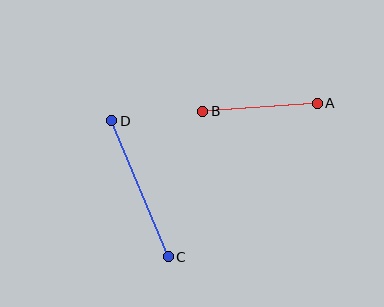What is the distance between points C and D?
The distance is approximately 147 pixels.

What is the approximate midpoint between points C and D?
The midpoint is at approximately (140, 189) pixels.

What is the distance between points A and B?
The distance is approximately 115 pixels.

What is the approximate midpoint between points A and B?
The midpoint is at approximately (260, 107) pixels.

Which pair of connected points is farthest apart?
Points C and D are farthest apart.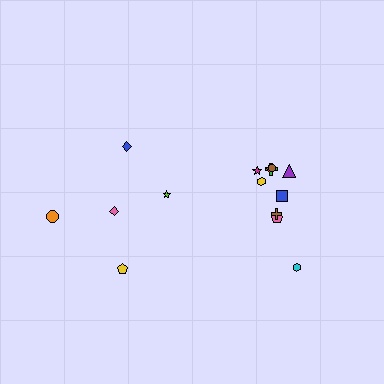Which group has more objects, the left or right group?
The right group.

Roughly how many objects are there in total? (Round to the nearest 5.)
Roughly 15 objects in total.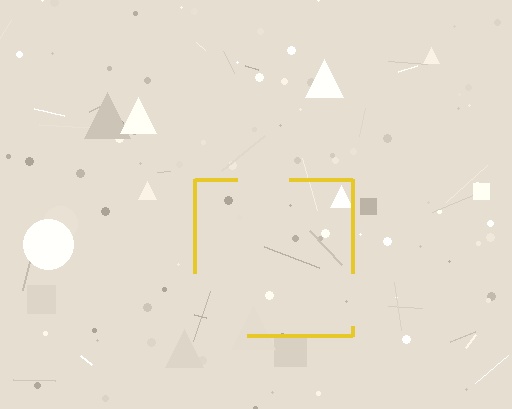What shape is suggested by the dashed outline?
The dashed outline suggests a square.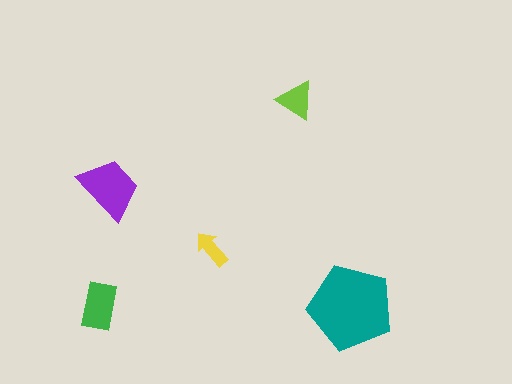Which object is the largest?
The teal pentagon.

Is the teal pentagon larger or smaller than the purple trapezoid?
Larger.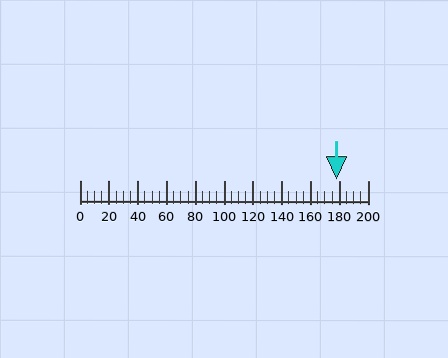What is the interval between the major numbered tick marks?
The major tick marks are spaced 20 units apart.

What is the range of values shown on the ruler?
The ruler shows values from 0 to 200.